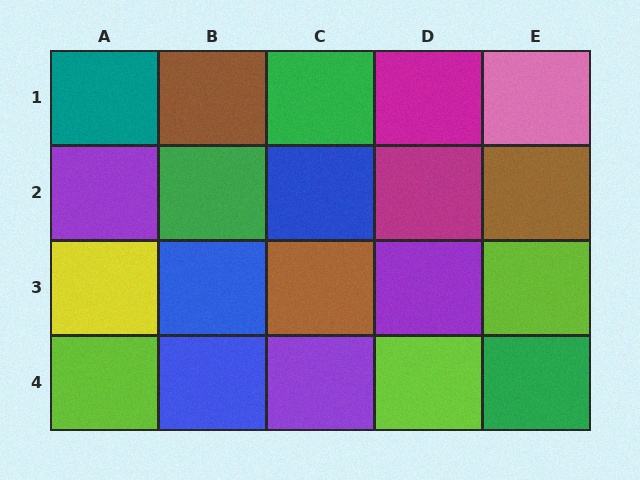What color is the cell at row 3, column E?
Lime.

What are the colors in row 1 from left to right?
Teal, brown, green, magenta, pink.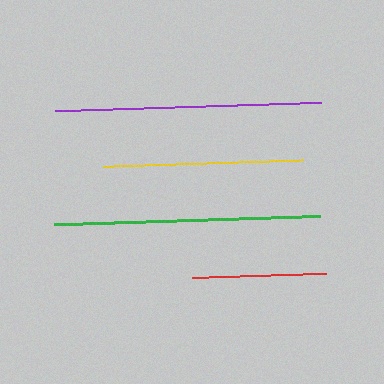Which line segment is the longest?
The green line is the longest at approximately 266 pixels.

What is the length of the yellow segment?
The yellow segment is approximately 201 pixels long.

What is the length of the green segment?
The green segment is approximately 266 pixels long.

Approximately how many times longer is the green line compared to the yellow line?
The green line is approximately 1.3 times the length of the yellow line.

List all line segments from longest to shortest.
From longest to shortest: green, purple, yellow, red.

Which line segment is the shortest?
The red line is the shortest at approximately 135 pixels.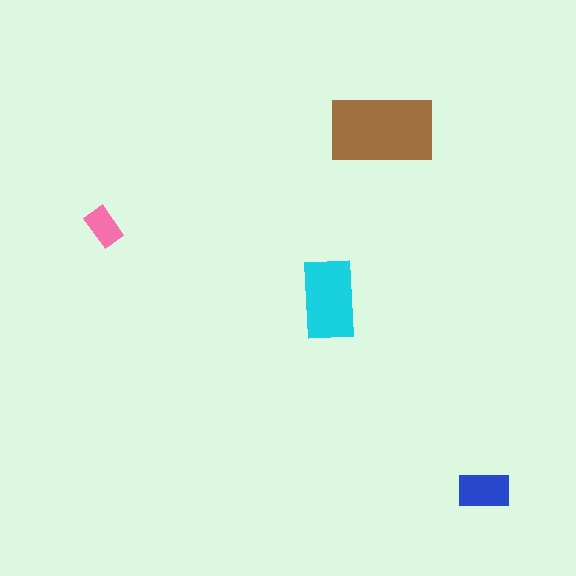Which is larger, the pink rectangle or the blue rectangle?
The blue one.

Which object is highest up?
The brown rectangle is topmost.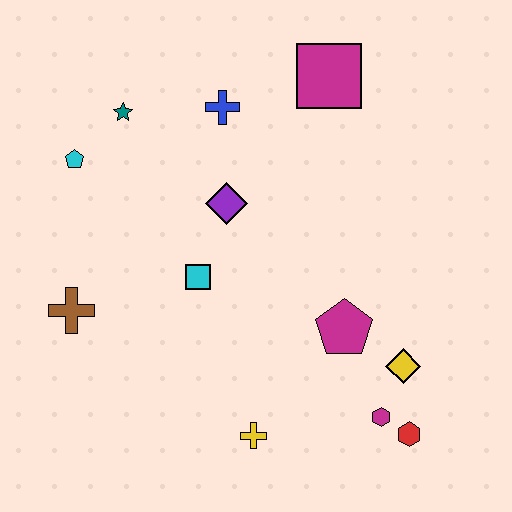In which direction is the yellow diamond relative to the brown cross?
The yellow diamond is to the right of the brown cross.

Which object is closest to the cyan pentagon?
The teal star is closest to the cyan pentagon.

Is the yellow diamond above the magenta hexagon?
Yes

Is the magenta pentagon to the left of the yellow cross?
No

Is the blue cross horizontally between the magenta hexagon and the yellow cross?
No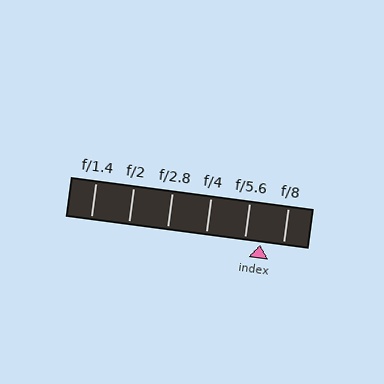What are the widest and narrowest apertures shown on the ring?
The widest aperture shown is f/1.4 and the narrowest is f/8.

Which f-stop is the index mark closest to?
The index mark is closest to f/5.6.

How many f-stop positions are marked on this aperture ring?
There are 6 f-stop positions marked.